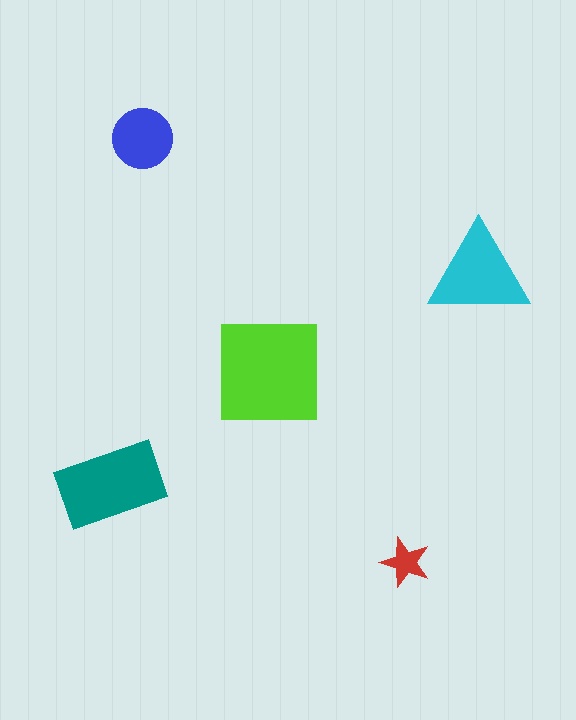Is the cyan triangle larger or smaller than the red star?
Larger.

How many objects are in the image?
There are 5 objects in the image.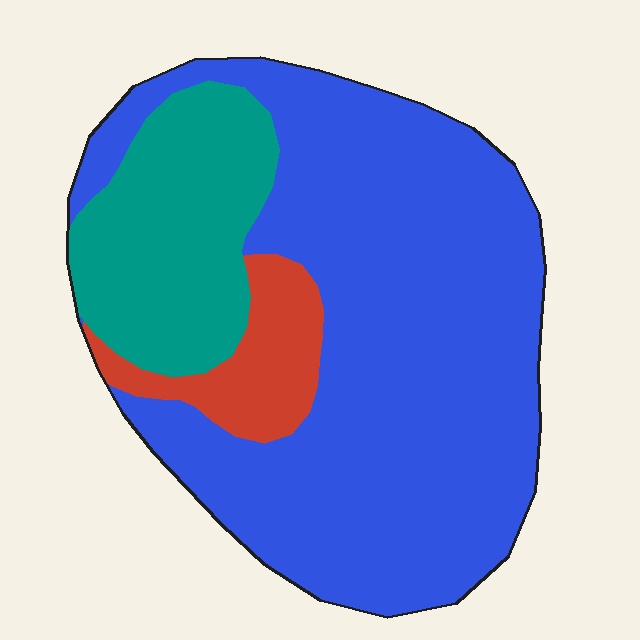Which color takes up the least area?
Red, at roughly 10%.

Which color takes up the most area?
Blue, at roughly 70%.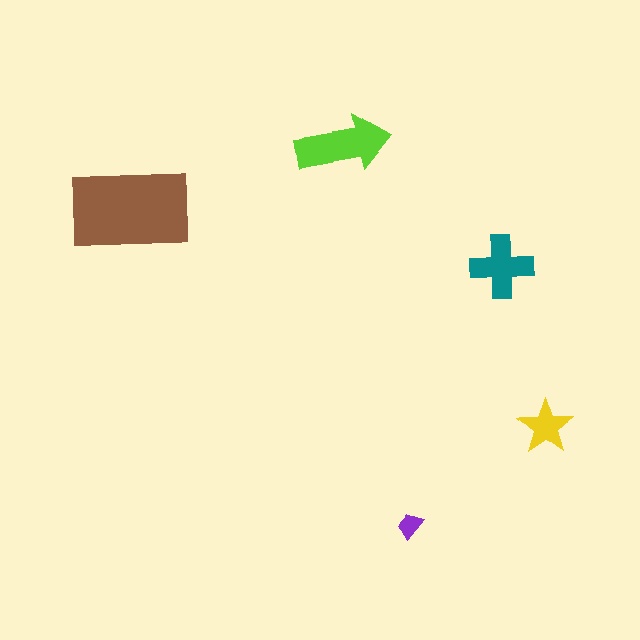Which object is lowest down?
The purple trapezoid is bottommost.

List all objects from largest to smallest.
The brown rectangle, the lime arrow, the teal cross, the yellow star, the purple trapezoid.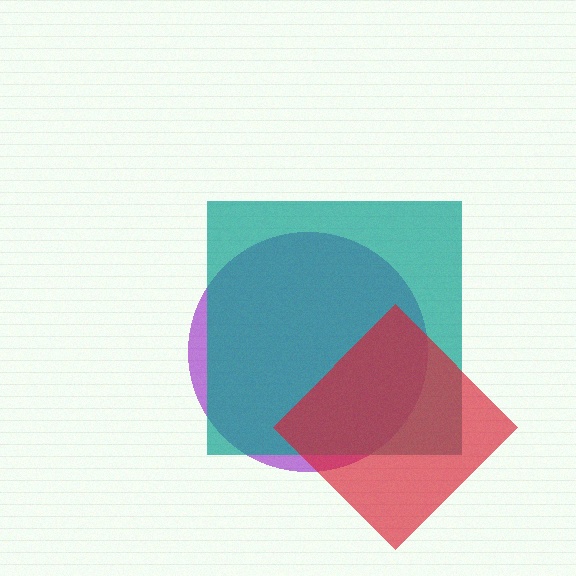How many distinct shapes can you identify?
There are 3 distinct shapes: a purple circle, a teal square, a red diamond.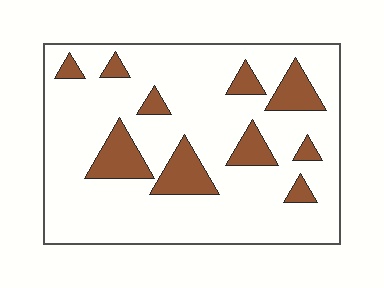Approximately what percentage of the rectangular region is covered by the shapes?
Approximately 20%.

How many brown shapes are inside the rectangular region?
10.